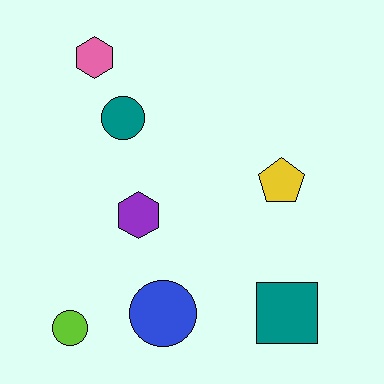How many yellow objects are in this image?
There is 1 yellow object.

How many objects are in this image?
There are 7 objects.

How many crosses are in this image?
There are no crosses.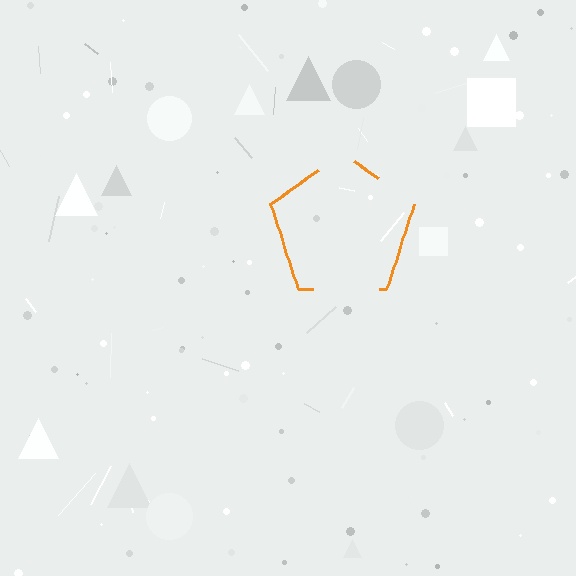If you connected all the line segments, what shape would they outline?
They would outline a pentagon.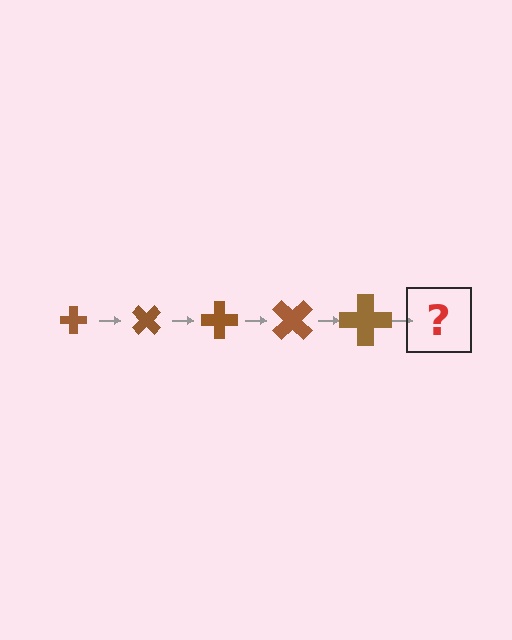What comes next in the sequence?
The next element should be a cross, larger than the previous one and rotated 225 degrees from the start.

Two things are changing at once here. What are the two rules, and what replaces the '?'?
The two rules are that the cross grows larger each step and it rotates 45 degrees each step. The '?' should be a cross, larger than the previous one and rotated 225 degrees from the start.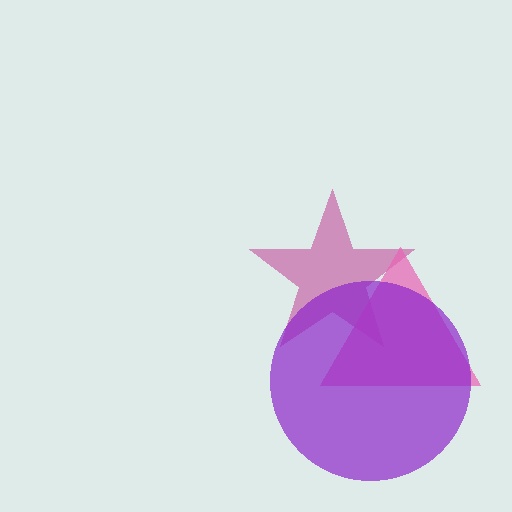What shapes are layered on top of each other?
The layered shapes are: a magenta star, a pink triangle, a purple circle.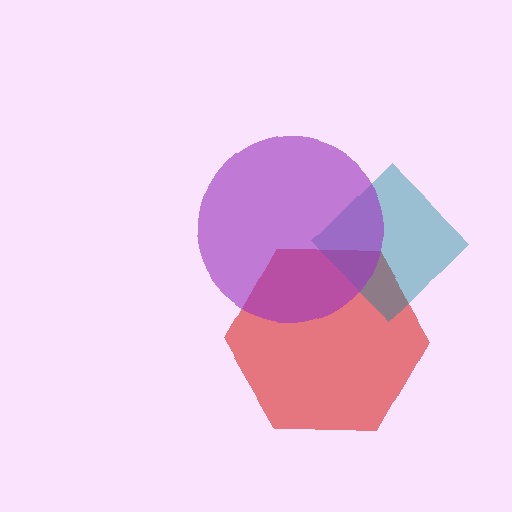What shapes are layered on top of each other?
The layered shapes are: a red hexagon, a teal diamond, a purple circle.